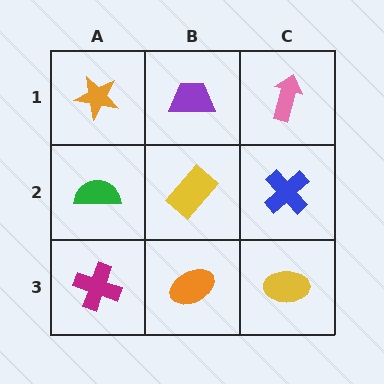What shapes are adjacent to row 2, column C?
A pink arrow (row 1, column C), a yellow ellipse (row 3, column C), a yellow rectangle (row 2, column B).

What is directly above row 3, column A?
A green semicircle.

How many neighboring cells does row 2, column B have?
4.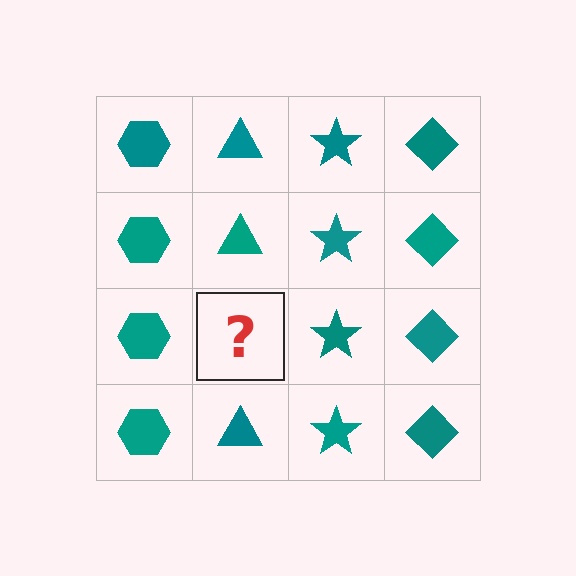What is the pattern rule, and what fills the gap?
The rule is that each column has a consistent shape. The gap should be filled with a teal triangle.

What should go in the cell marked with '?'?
The missing cell should contain a teal triangle.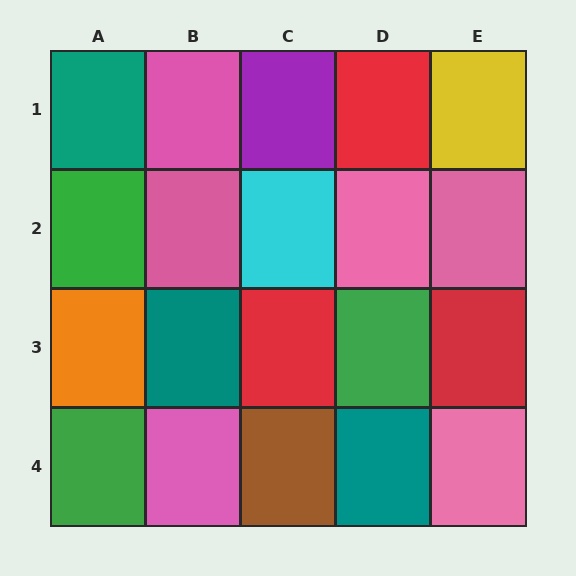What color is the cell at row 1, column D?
Red.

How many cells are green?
3 cells are green.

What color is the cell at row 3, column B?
Teal.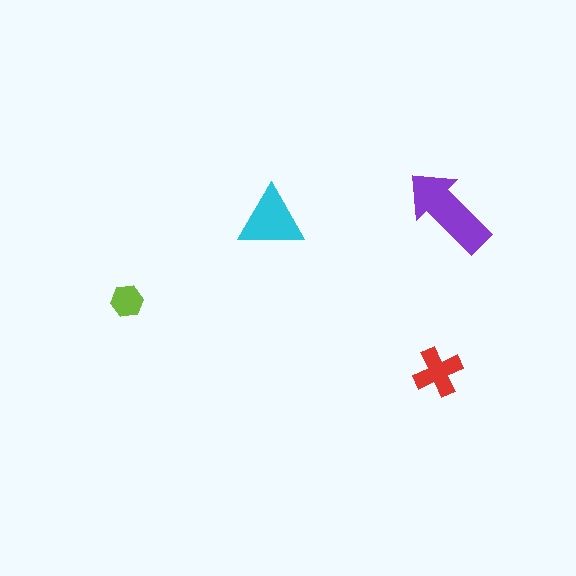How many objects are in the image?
There are 4 objects in the image.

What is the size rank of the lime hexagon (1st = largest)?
4th.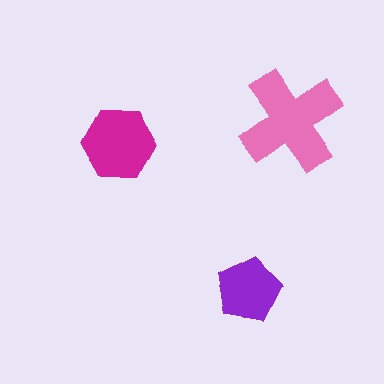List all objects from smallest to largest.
The purple pentagon, the magenta hexagon, the pink cross.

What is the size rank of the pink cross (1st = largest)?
1st.